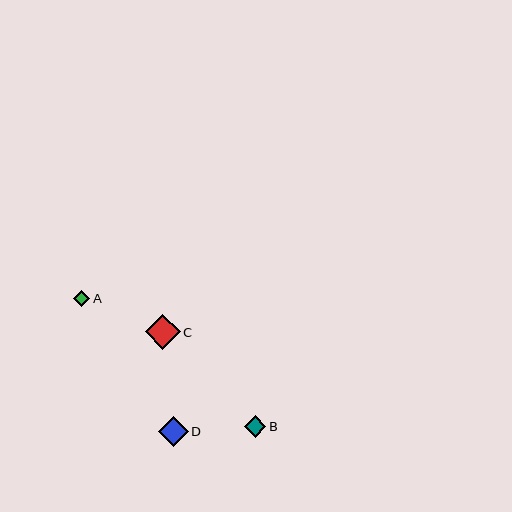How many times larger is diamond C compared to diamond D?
Diamond C is approximately 1.2 times the size of diamond D.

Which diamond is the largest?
Diamond C is the largest with a size of approximately 35 pixels.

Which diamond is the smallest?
Diamond A is the smallest with a size of approximately 17 pixels.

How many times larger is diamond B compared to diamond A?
Diamond B is approximately 1.3 times the size of diamond A.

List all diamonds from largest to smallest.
From largest to smallest: C, D, B, A.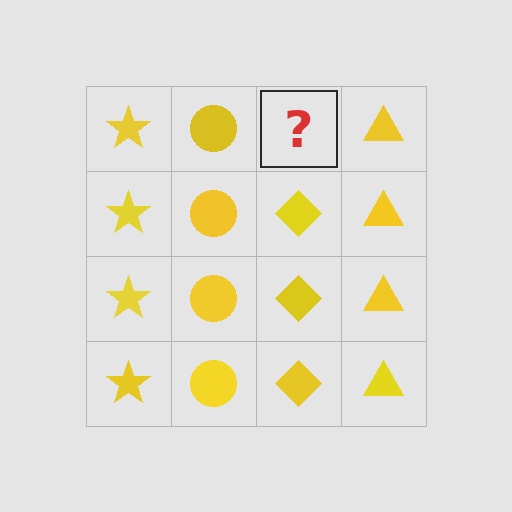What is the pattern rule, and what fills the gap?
The rule is that each column has a consistent shape. The gap should be filled with a yellow diamond.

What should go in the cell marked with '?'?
The missing cell should contain a yellow diamond.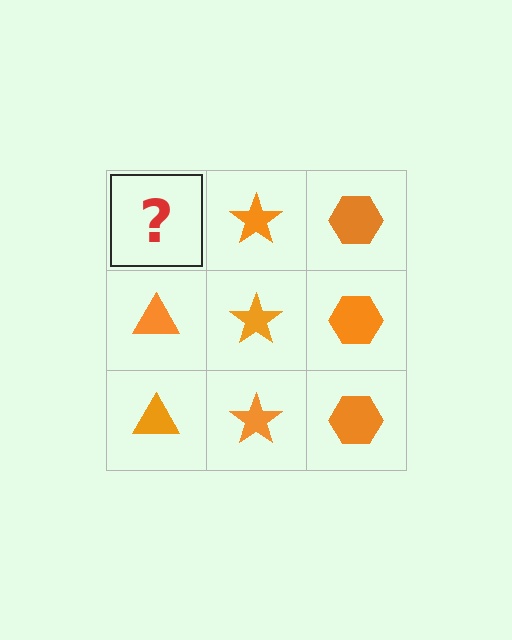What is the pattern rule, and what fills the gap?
The rule is that each column has a consistent shape. The gap should be filled with an orange triangle.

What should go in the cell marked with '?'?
The missing cell should contain an orange triangle.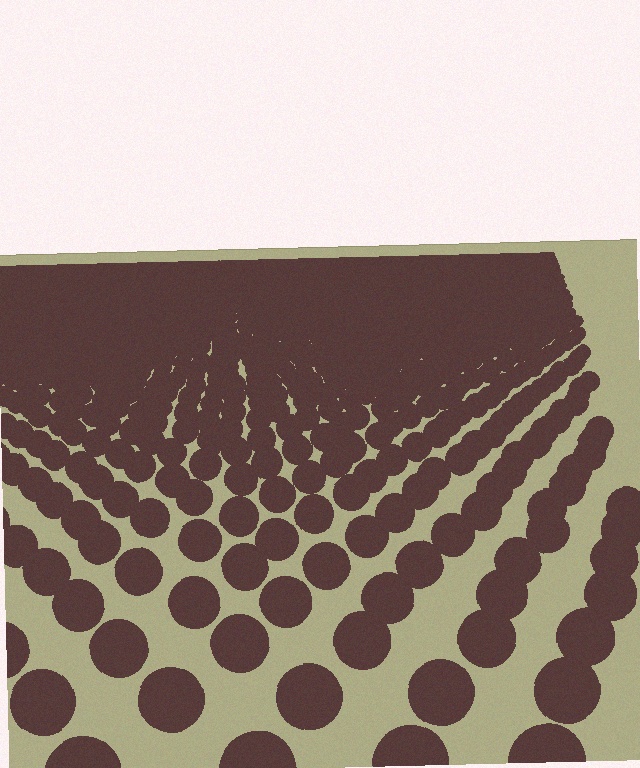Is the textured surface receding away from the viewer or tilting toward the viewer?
The surface is receding away from the viewer. Texture elements get smaller and denser toward the top.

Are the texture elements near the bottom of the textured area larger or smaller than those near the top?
Larger. Near the bottom, elements are closer to the viewer and appear at a bigger on-screen size.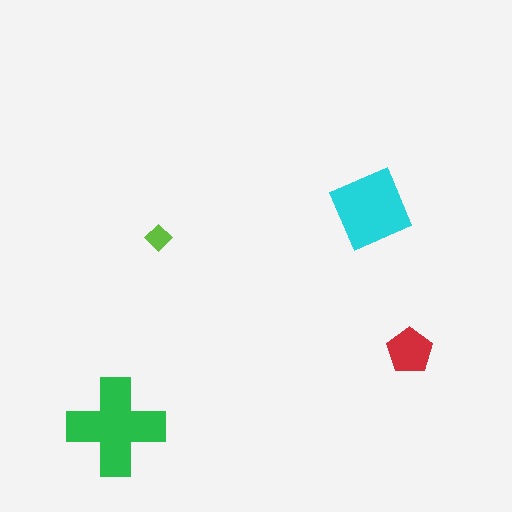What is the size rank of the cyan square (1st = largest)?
2nd.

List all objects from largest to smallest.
The green cross, the cyan square, the red pentagon, the lime diamond.